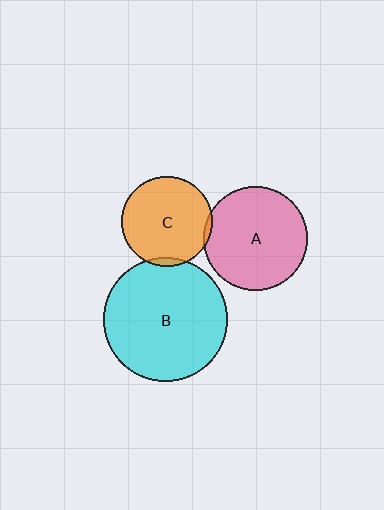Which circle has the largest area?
Circle B (cyan).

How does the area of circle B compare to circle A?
Approximately 1.4 times.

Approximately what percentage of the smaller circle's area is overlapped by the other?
Approximately 5%.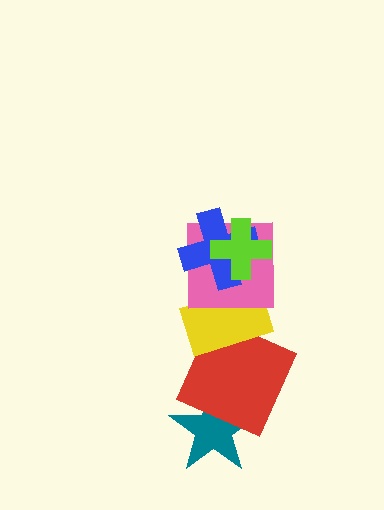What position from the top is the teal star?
The teal star is 6th from the top.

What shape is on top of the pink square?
The blue cross is on top of the pink square.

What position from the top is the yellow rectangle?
The yellow rectangle is 4th from the top.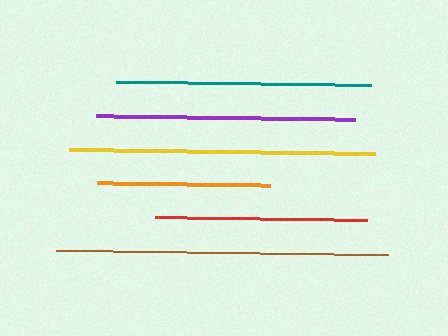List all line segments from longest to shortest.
From longest to shortest: brown, yellow, purple, teal, red, orange.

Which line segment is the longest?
The brown line is the longest at approximately 332 pixels.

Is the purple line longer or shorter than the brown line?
The brown line is longer than the purple line.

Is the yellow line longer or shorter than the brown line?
The brown line is longer than the yellow line.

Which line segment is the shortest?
The orange line is the shortest at approximately 173 pixels.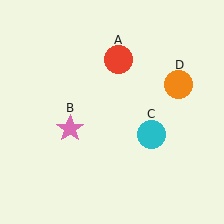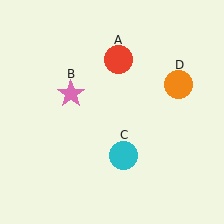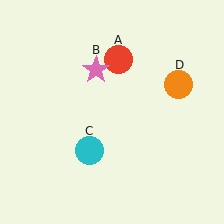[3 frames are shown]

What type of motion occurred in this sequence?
The pink star (object B), cyan circle (object C) rotated clockwise around the center of the scene.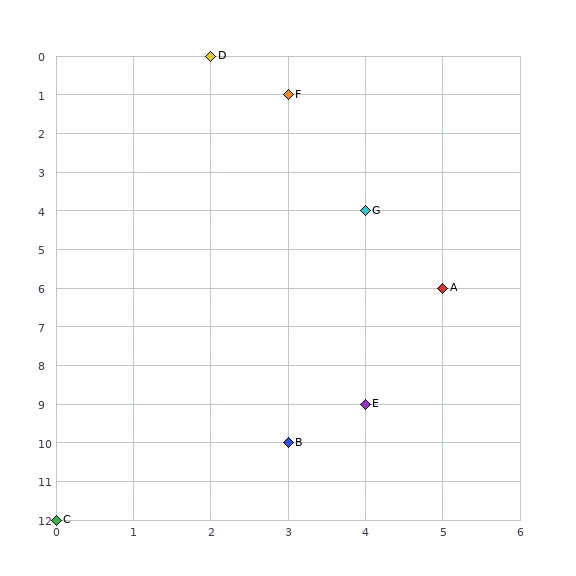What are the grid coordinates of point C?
Point C is at grid coordinates (0, 12).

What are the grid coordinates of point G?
Point G is at grid coordinates (4, 4).